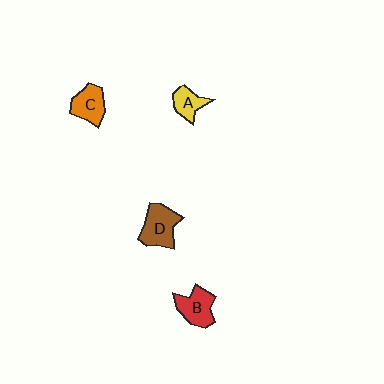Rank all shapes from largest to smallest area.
From largest to smallest: D (brown), B (red), C (orange), A (yellow).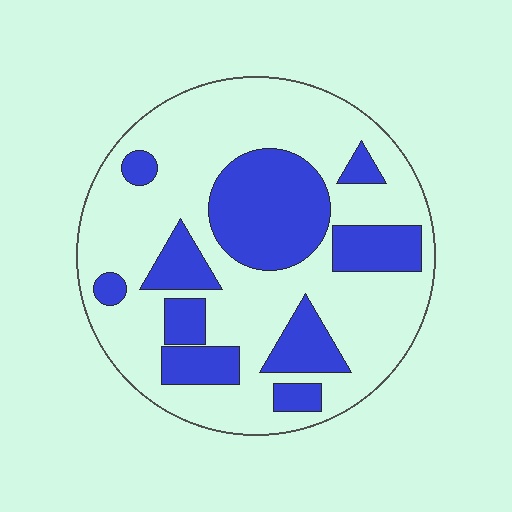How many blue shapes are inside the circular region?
10.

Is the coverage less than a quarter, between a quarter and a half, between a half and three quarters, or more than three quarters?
Between a quarter and a half.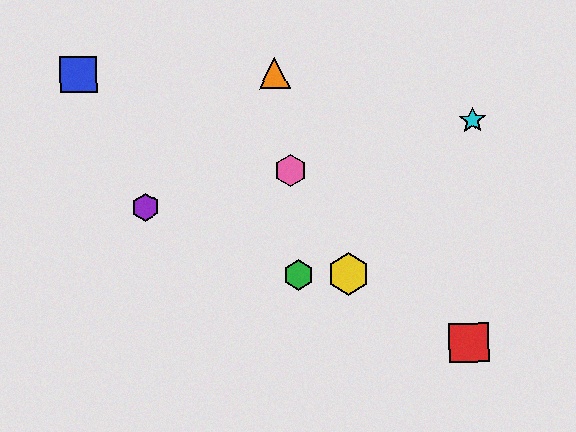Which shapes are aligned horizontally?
The green hexagon, the yellow hexagon are aligned horizontally.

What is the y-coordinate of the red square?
The red square is at y≈343.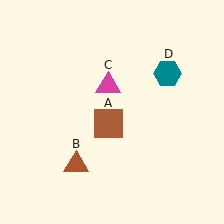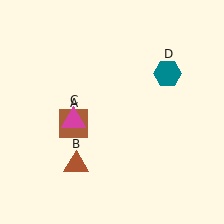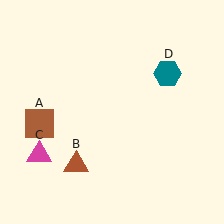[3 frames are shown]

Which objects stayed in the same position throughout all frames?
Brown triangle (object B) and teal hexagon (object D) remained stationary.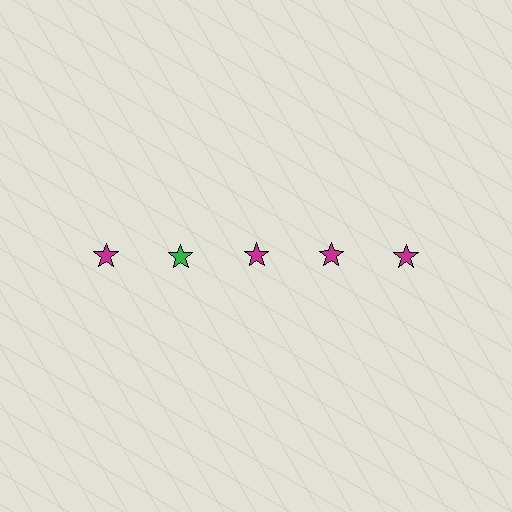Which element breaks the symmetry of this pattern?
The green star in the top row, second from left column breaks the symmetry. All other shapes are magenta stars.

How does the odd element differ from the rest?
It has a different color: green instead of magenta.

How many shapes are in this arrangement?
There are 5 shapes arranged in a grid pattern.